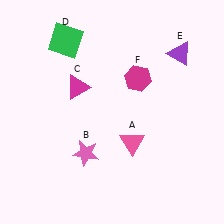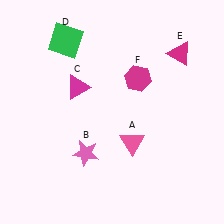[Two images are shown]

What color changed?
The triangle (E) changed from purple in Image 1 to magenta in Image 2.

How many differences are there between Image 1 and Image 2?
There is 1 difference between the two images.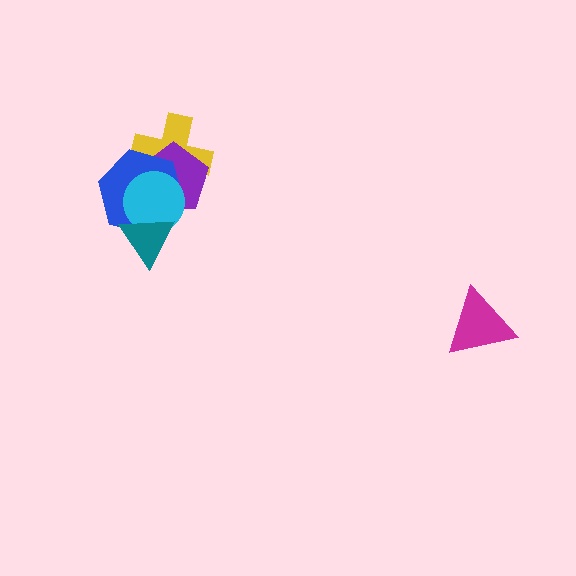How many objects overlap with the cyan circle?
4 objects overlap with the cyan circle.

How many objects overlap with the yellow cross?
3 objects overlap with the yellow cross.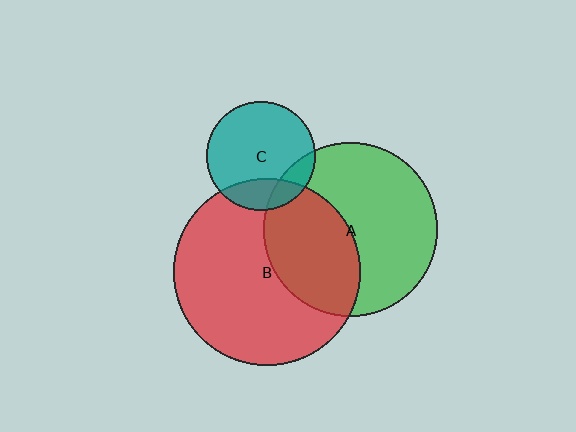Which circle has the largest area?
Circle B (red).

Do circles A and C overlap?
Yes.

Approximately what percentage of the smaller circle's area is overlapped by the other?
Approximately 15%.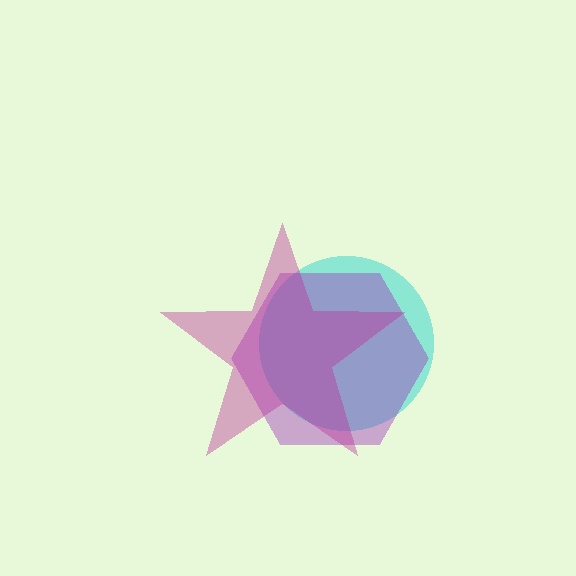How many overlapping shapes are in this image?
There are 3 overlapping shapes in the image.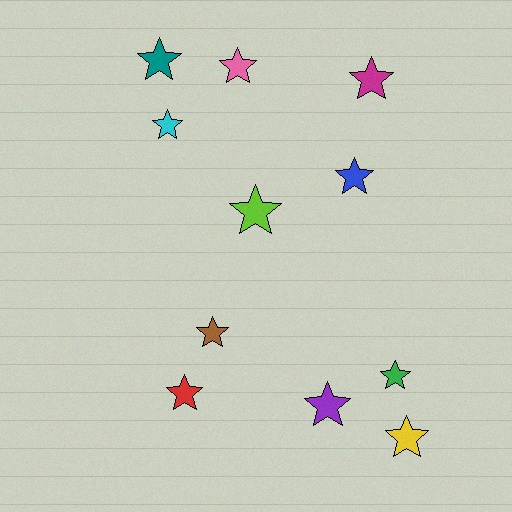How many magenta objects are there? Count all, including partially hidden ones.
There is 1 magenta object.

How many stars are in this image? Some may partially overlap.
There are 11 stars.